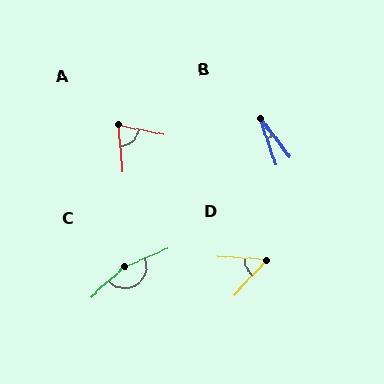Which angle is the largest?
C, at approximately 162 degrees.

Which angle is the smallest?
B, at approximately 20 degrees.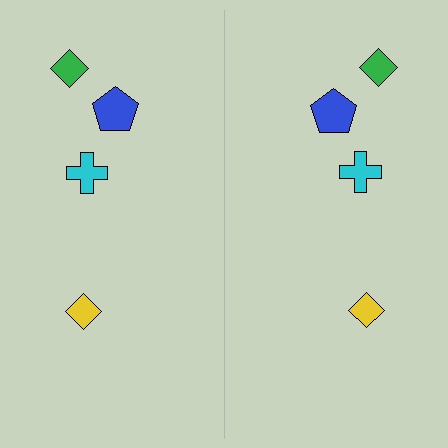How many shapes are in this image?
There are 8 shapes in this image.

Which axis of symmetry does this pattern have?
The pattern has a vertical axis of symmetry running through the center of the image.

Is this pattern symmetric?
Yes, this pattern has bilateral (reflection) symmetry.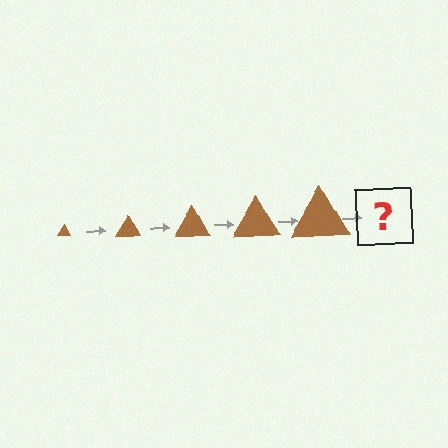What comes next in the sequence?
The next element should be a brown triangle, larger than the previous one.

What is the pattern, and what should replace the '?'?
The pattern is that the triangle gets progressively larger each step. The '?' should be a brown triangle, larger than the previous one.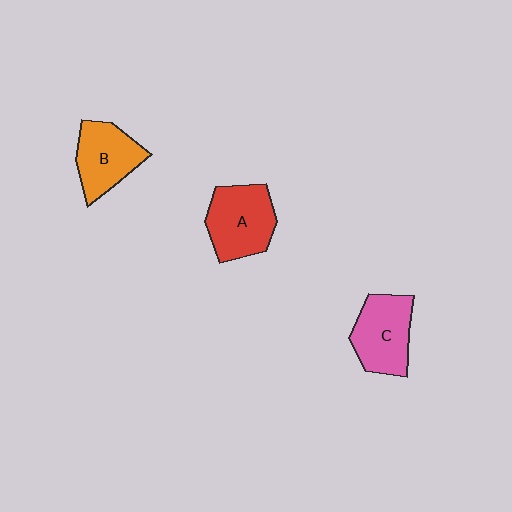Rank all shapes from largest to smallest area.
From largest to smallest: A (red), C (pink), B (orange).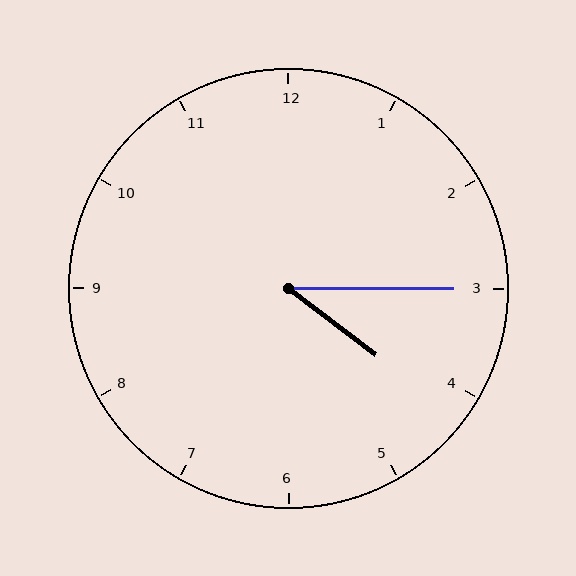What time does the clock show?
4:15.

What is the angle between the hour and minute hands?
Approximately 38 degrees.